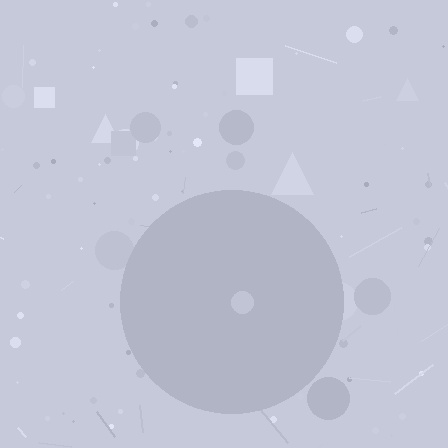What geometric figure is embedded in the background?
A circle is embedded in the background.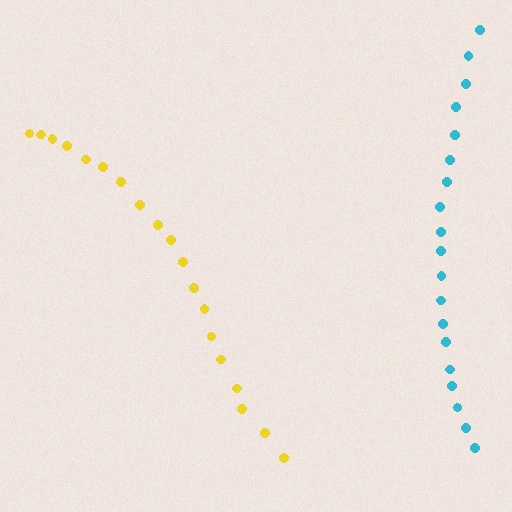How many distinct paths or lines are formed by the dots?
There are 2 distinct paths.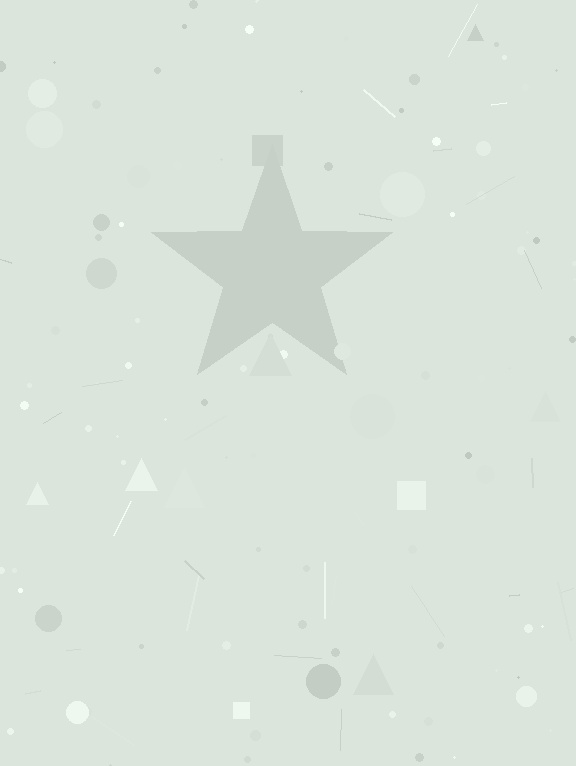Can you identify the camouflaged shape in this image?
The camouflaged shape is a star.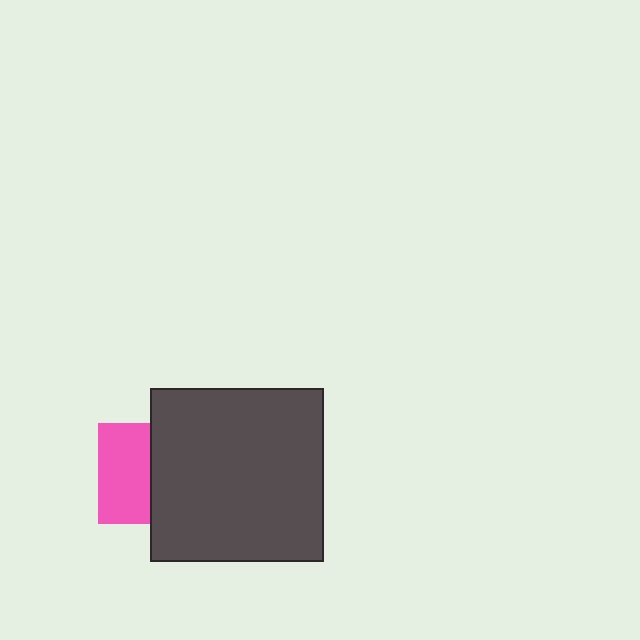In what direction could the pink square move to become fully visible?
The pink square could move left. That would shift it out from behind the dark gray square entirely.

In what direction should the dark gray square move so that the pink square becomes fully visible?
The dark gray square should move right. That is the shortest direction to clear the overlap and leave the pink square fully visible.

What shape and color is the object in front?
The object in front is a dark gray square.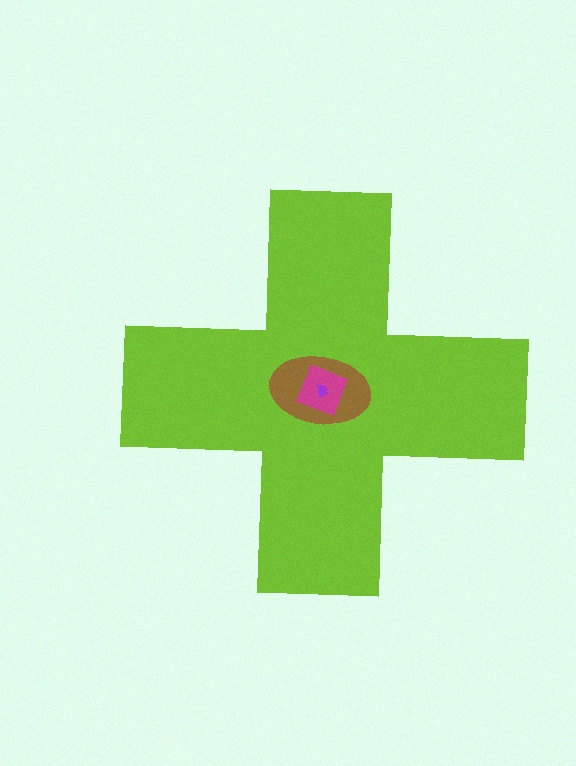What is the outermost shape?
The lime cross.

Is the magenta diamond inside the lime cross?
Yes.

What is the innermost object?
The purple trapezoid.